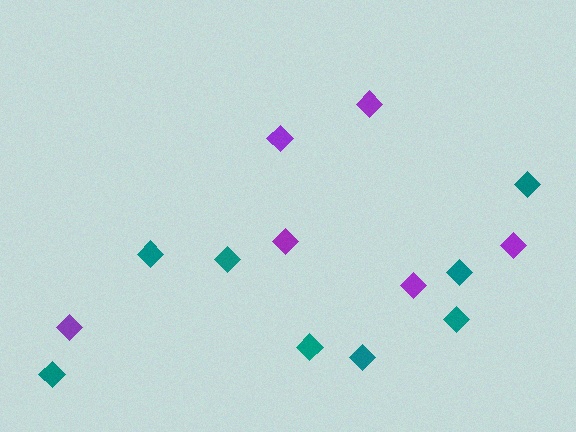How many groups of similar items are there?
There are 2 groups: one group of purple diamonds (6) and one group of teal diamonds (8).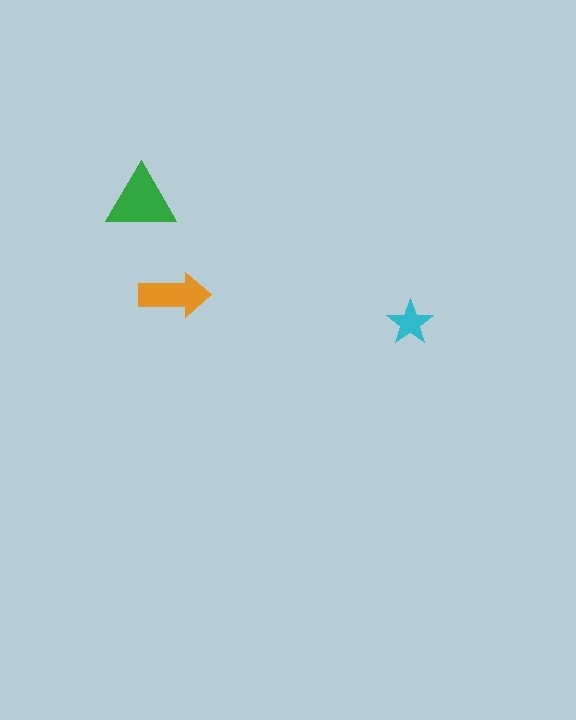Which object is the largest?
The green triangle.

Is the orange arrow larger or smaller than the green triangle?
Smaller.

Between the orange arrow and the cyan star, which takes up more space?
The orange arrow.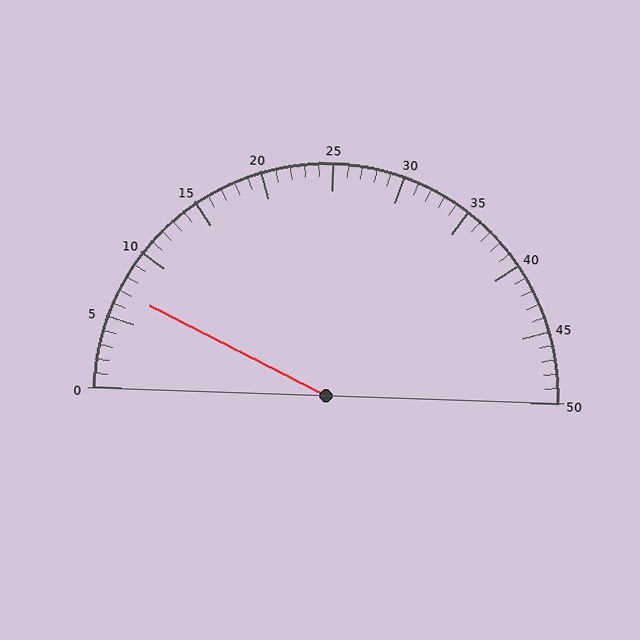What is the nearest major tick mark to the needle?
The nearest major tick mark is 5.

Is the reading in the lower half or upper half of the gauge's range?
The reading is in the lower half of the range (0 to 50).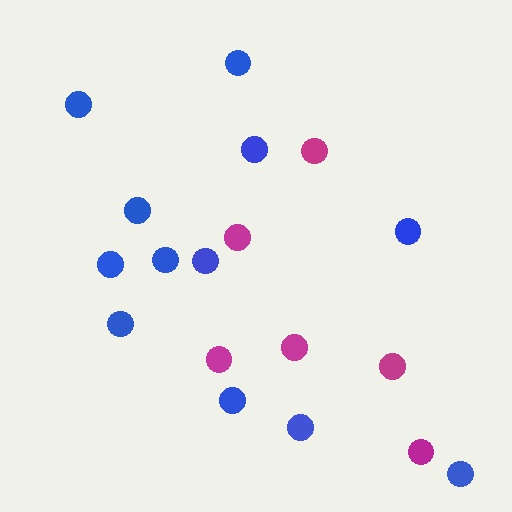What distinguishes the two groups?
There are 2 groups: one group of blue circles (12) and one group of magenta circles (6).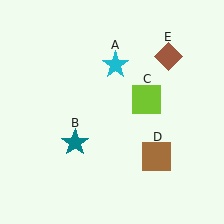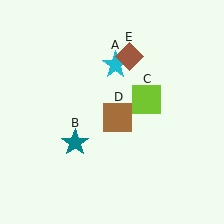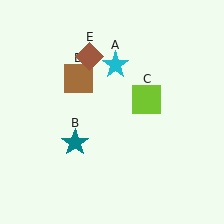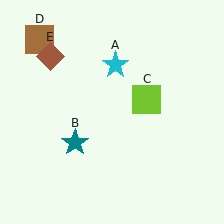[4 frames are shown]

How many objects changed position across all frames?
2 objects changed position: brown square (object D), brown diamond (object E).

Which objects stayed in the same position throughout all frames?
Cyan star (object A) and teal star (object B) and lime square (object C) remained stationary.